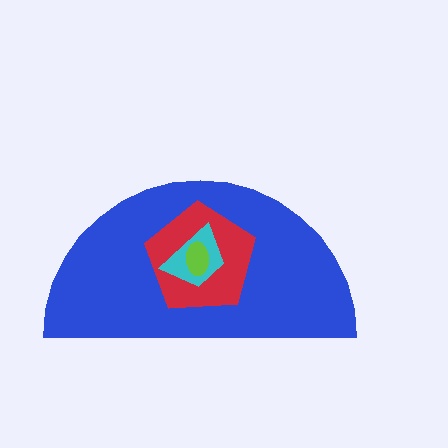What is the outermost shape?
The blue semicircle.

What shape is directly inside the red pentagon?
The cyan trapezoid.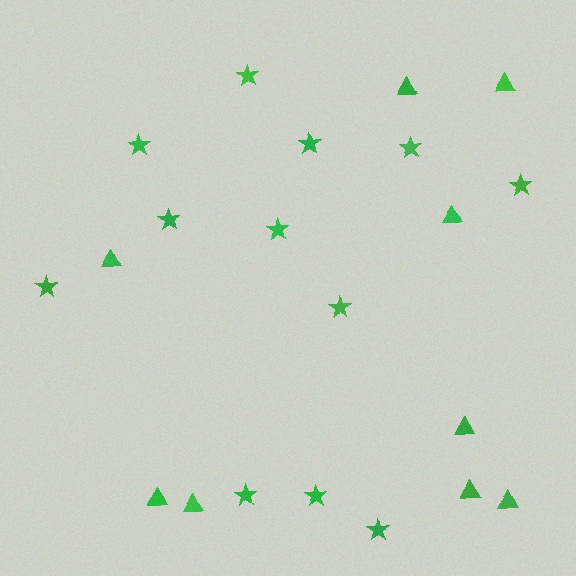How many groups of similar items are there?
There are 2 groups: one group of triangles (9) and one group of stars (12).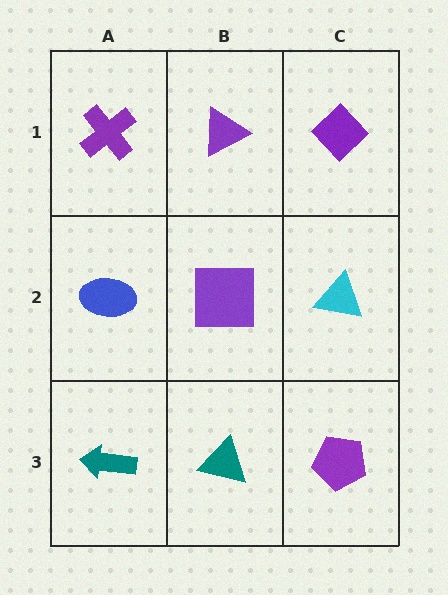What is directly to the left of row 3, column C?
A teal triangle.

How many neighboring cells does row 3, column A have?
2.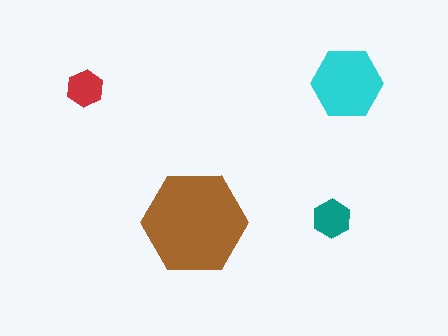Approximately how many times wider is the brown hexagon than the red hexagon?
About 3 times wider.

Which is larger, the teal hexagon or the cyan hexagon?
The cyan one.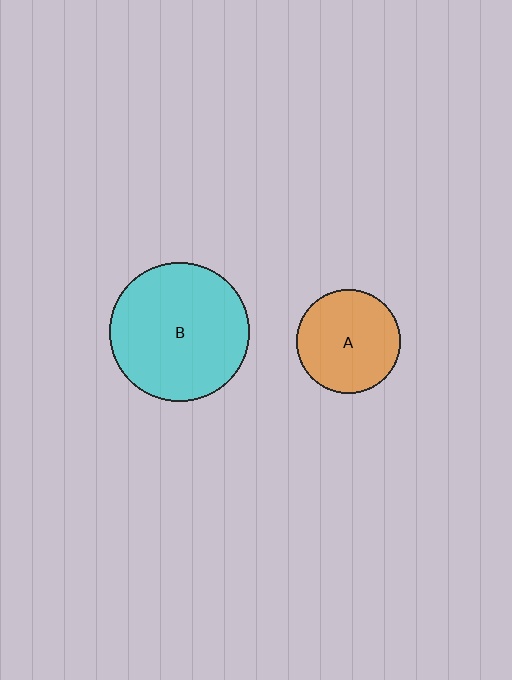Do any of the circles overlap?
No, none of the circles overlap.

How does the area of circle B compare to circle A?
Approximately 1.8 times.